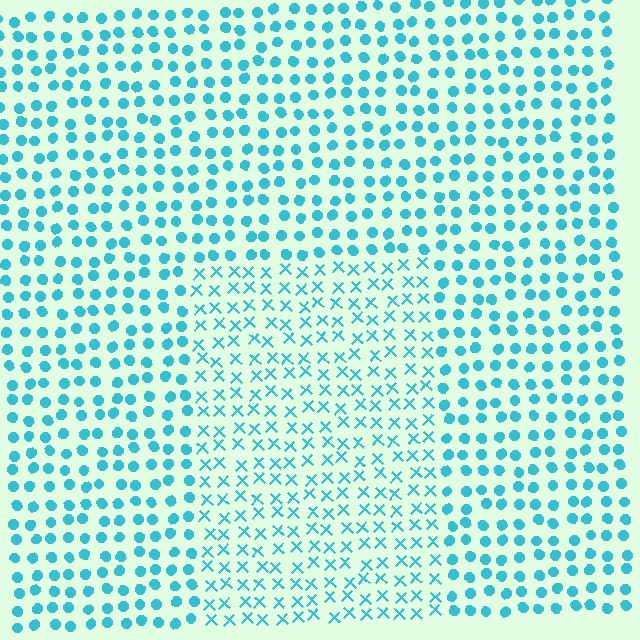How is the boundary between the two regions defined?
The boundary is defined by a change in element shape: X marks inside vs. circles outside. All elements share the same color and spacing.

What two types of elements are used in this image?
The image uses X marks inside the rectangle region and circles outside it.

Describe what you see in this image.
The image is filled with small cyan elements arranged in a uniform grid. A rectangle-shaped region contains X marks, while the surrounding area contains circles. The boundary is defined purely by the change in element shape.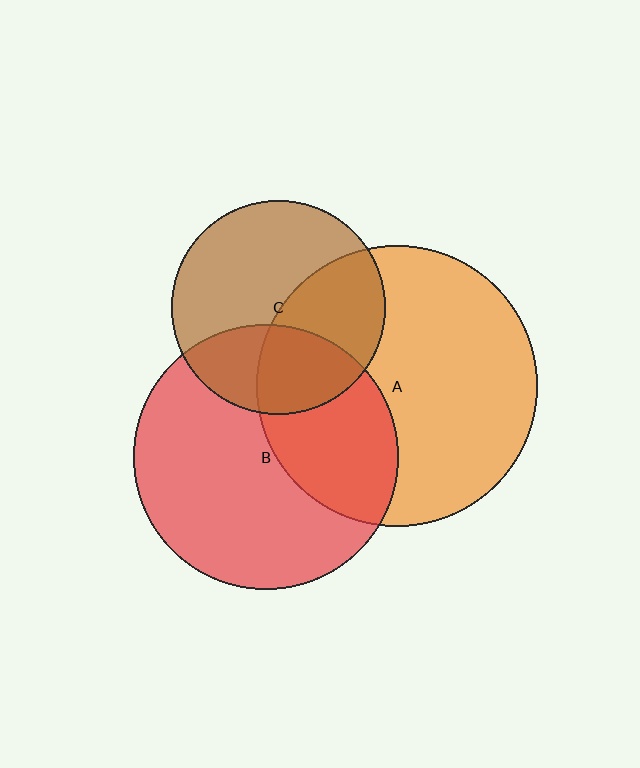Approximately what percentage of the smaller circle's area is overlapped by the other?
Approximately 40%.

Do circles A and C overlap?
Yes.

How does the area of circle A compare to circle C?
Approximately 1.7 times.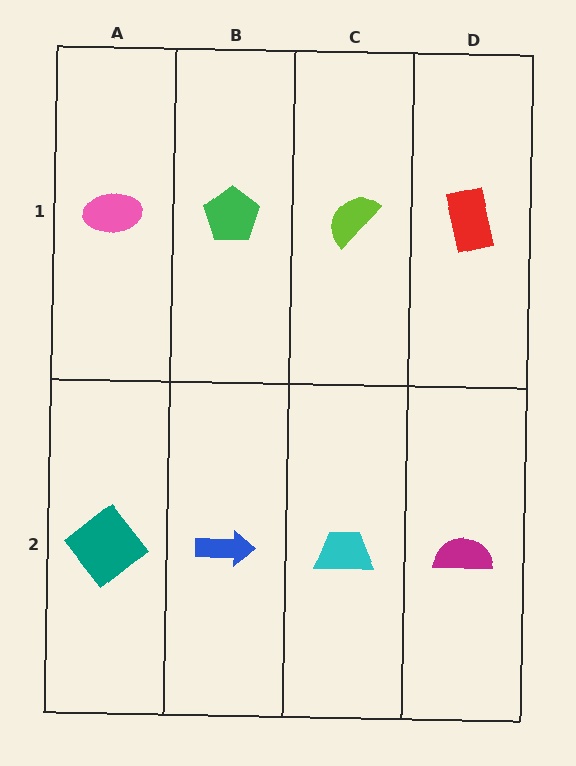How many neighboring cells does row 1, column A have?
2.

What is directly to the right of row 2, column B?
A cyan trapezoid.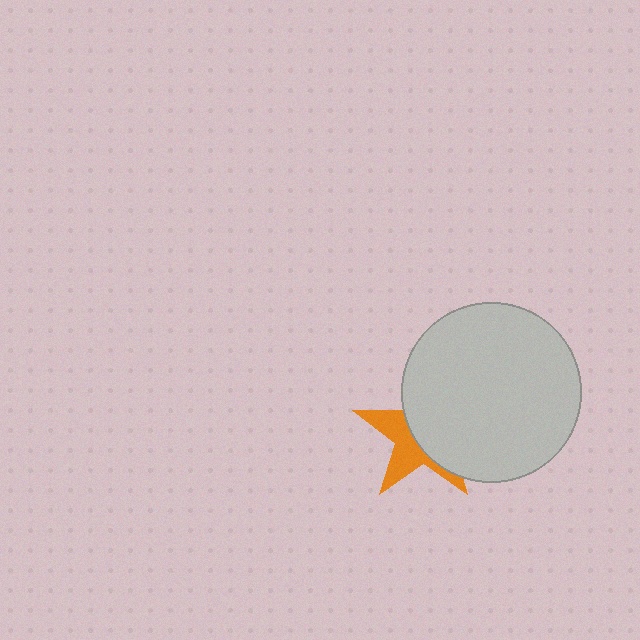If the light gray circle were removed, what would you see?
You would see the complete orange star.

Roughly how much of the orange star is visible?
A small part of it is visible (roughly 41%).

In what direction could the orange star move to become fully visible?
The orange star could move left. That would shift it out from behind the light gray circle entirely.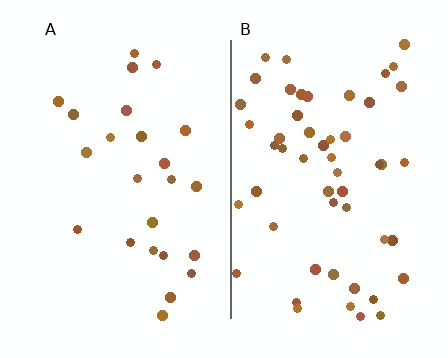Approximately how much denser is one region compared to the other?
Approximately 2.2× — region B over region A.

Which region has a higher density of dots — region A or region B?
B (the right).